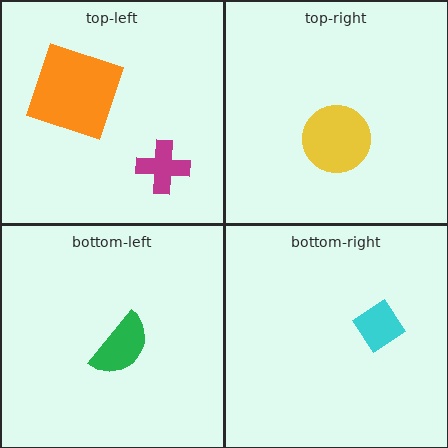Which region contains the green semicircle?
The bottom-left region.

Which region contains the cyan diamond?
The bottom-right region.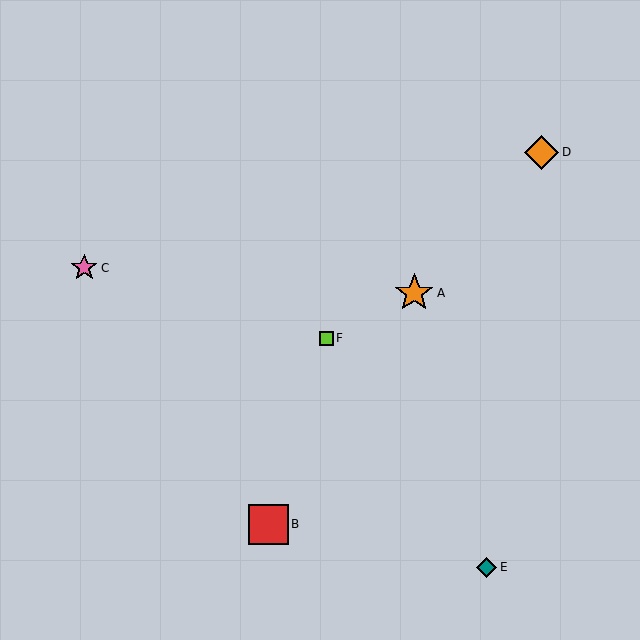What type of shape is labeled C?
Shape C is a pink star.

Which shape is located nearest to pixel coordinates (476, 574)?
The teal diamond (labeled E) at (487, 567) is nearest to that location.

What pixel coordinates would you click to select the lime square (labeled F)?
Click at (327, 338) to select the lime square F.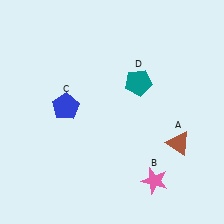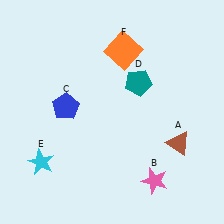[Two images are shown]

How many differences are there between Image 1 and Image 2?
There are 2 differences between the two images.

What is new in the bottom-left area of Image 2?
A cyan star (E) was added in the bottom-left area of Image 2.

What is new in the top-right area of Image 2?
An orange square (F) was added in the top-right area of Image 2.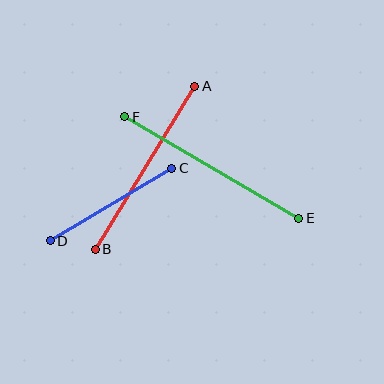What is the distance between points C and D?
The distance is approximately 141 pixels.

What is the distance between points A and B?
The distance is approximately 191 pixels.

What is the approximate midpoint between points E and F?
The midpoint is at approximately (212, 167) pixels.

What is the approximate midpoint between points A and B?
The midpoint is at approximately (145, 168) pixels.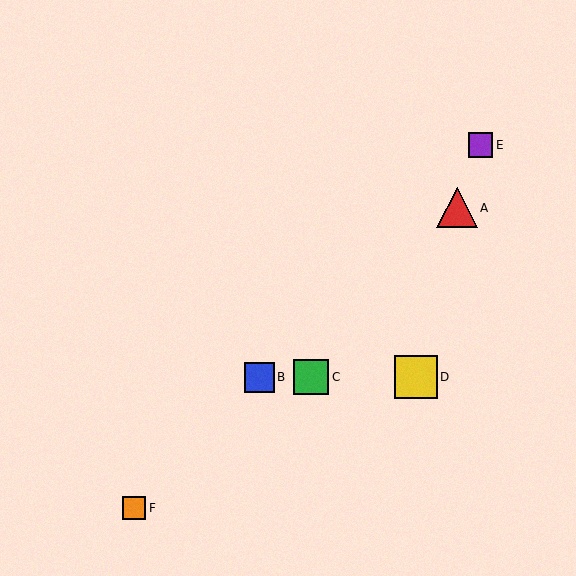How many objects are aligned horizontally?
3 objects (B, C, D) are aligned horizontally.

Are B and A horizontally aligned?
No, B is at y≈377 and A is at y≈208.